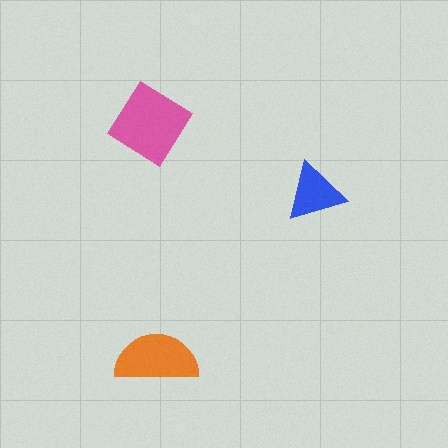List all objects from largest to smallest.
The pink diamond, the orange semicircle, the blue triangle.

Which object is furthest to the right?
The blue triangle is rightmost.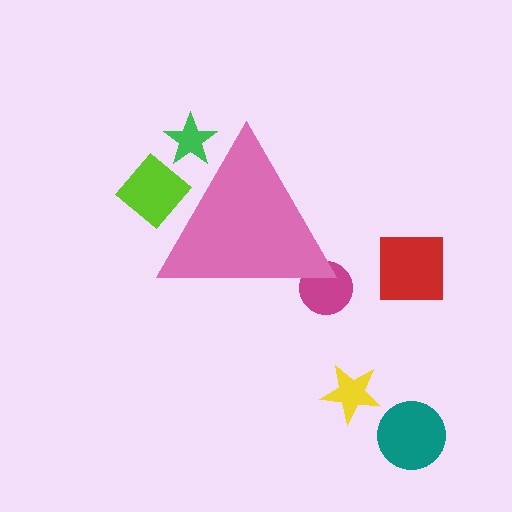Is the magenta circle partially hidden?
Yes, the magenta circle is partially hidden behind the pink triangle.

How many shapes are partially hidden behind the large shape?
3 shapes are partially hidden.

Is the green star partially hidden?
Yes, the green star is partially hidden behind the pink triangle.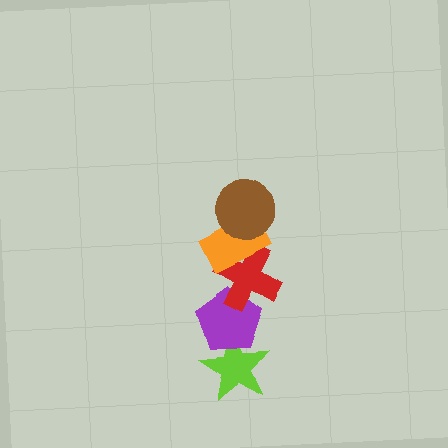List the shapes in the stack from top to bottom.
From top to bottom: the brown circle, the orange rectangle, the red cross, the purple pentagon, the lime star.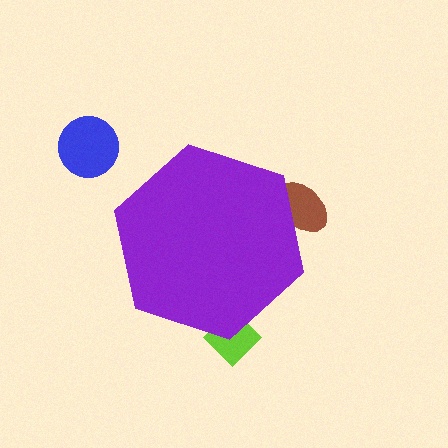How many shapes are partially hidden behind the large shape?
2 shapes are partially hidden.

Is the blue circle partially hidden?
No, the blue circle is fully visible.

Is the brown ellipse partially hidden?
Yes, the brown ellipse is partially hidden behind the purple hexagon.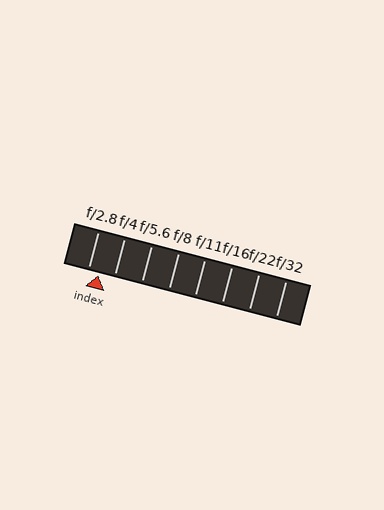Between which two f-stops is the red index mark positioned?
The index mark is between f/2.8 and f/4.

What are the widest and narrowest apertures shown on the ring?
The widest aperture shown is f/2.8 and the narrowest is f/32.